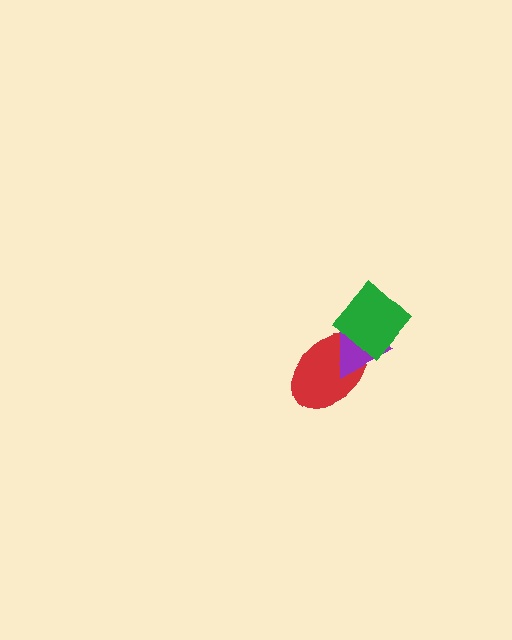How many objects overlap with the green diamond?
2 objects overlap with the green diamond.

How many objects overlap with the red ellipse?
2 objects overlap with the red ellipse.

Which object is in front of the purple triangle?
The green diamond is in front of the purple triangle.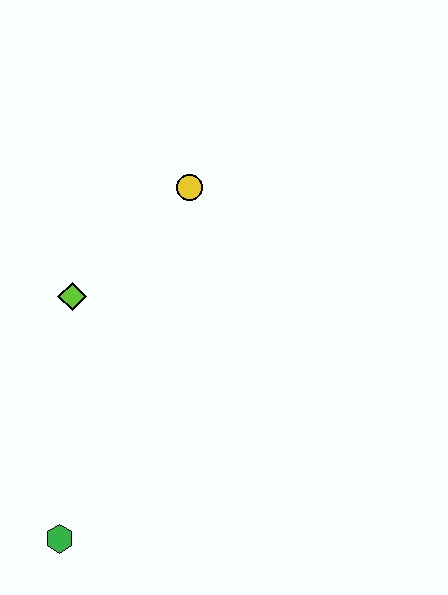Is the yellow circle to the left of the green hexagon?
No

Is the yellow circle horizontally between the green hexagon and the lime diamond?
No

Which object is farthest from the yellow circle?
The green hexagon is farthest from the yellow circle.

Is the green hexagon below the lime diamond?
Yes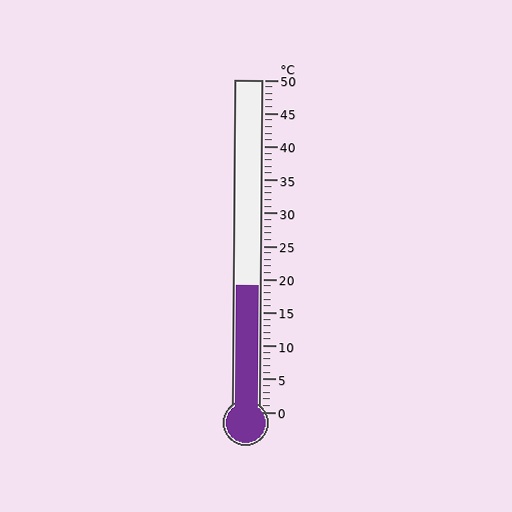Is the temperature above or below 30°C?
The temperature is below 30°C.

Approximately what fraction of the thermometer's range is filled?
The thermometer is filled to approximately 40% of its range.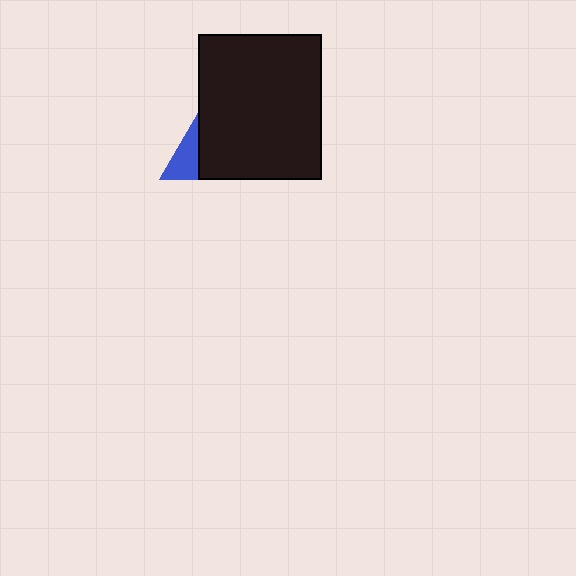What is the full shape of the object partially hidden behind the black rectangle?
The partially hidden object is a blue triangle.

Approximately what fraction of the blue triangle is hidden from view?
Roughly 65% of the blue triangle is hidden behind the black rectangle.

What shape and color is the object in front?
The object in front is a black rectangle.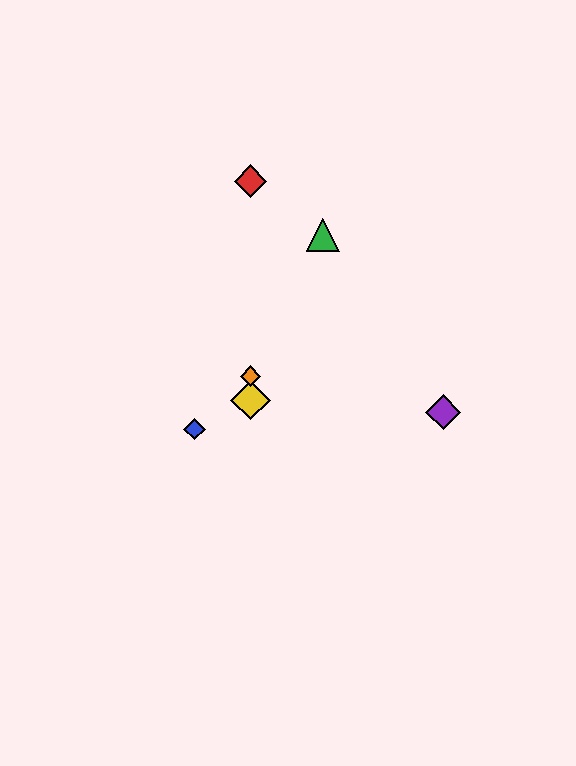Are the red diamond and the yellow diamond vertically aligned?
Yes, both are at x≈250.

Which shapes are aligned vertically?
The red diamond, the yellow diamond, the orange diamond are aligned vertically.